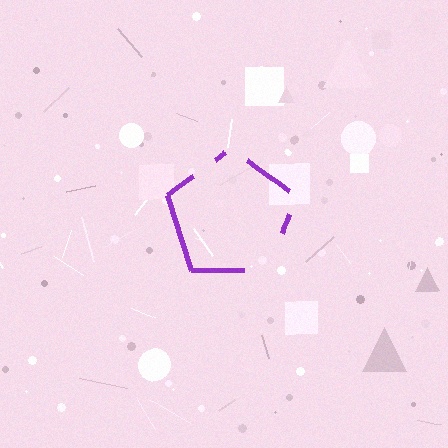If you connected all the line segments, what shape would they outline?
They would outline a pentagon.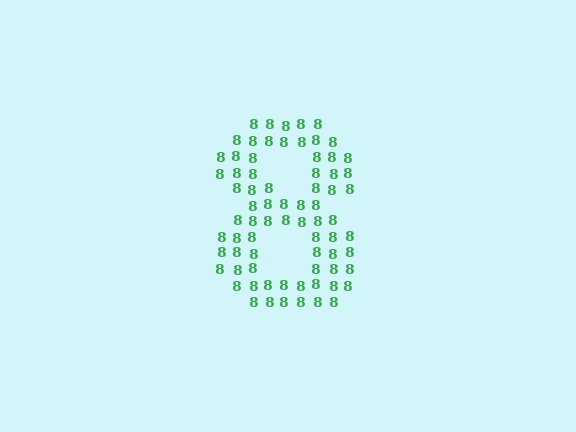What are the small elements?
The small elements are digit 8's.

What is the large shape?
The large shape is the digit 8.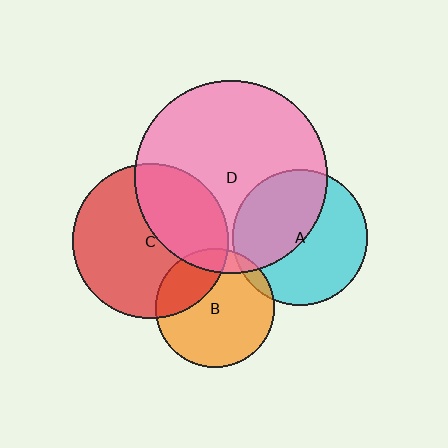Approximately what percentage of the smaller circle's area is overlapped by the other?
Approximately 5%.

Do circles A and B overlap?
Yes.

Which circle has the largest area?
Circle D (pink).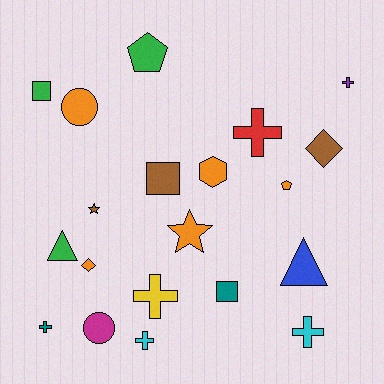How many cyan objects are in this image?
There are 2 cyan objects.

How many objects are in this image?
There are 20 objects.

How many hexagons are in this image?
There is 1 hexagon.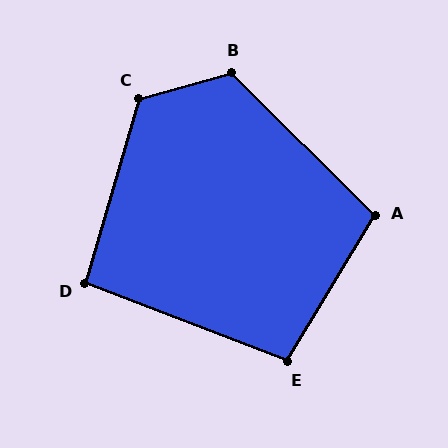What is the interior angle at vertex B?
Approximately 120 degrees (obtuse).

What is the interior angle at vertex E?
Approximately 100 degrees (obtuse).